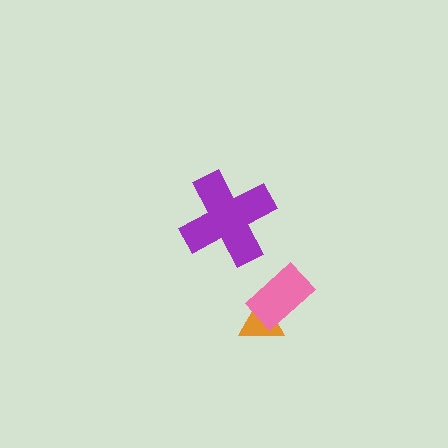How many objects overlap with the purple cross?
0 objects overlap with the purple cross.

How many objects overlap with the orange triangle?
1 object overlaps with the orange triangle.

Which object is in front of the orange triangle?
The pink rectangle is in front of the orange triangle.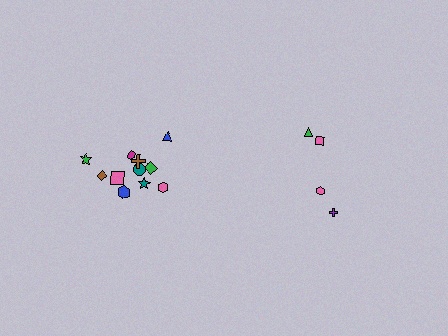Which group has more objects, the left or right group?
The left group.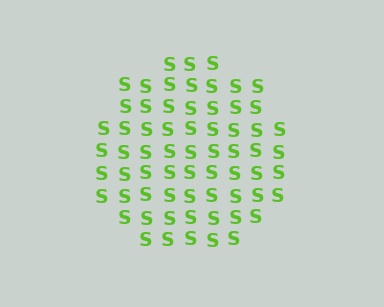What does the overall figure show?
The overall figure shows a circle.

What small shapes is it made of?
It is made of small letter S's.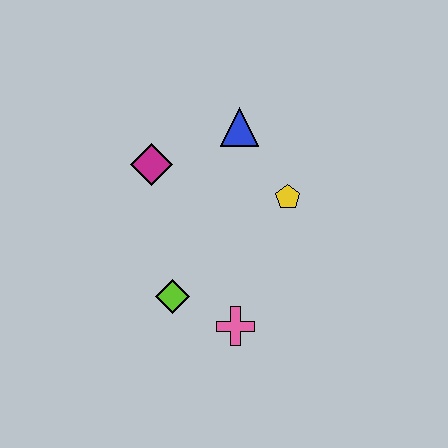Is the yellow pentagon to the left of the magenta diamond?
No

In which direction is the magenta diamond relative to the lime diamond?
The magenta diamond is above the lime diamond.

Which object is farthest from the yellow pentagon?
The lime diamond is farthest from the yellow pentagon.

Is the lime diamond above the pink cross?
Yes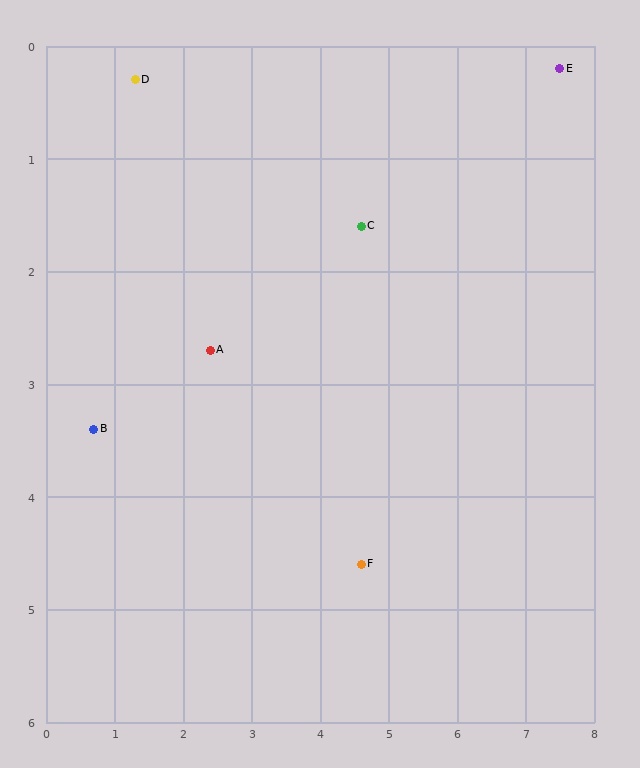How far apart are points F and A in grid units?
Points F and A are about 2.9 grid units apart.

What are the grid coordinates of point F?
Point F is at approximately (4.6, 4.6).